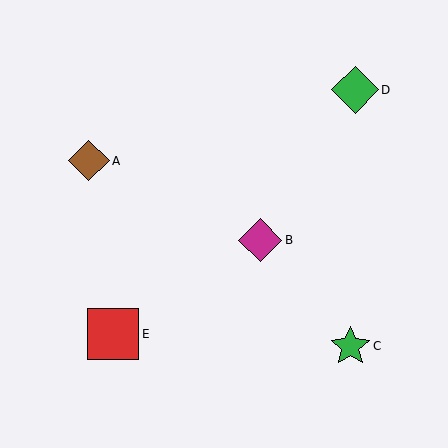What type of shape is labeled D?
Shape D is a green diamond.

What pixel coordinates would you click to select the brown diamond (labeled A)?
Click at (89, 161) to select the brown diamond A.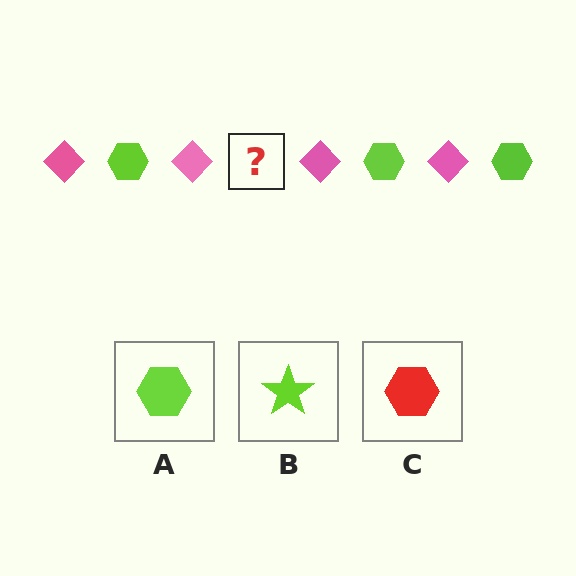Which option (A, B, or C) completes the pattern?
A.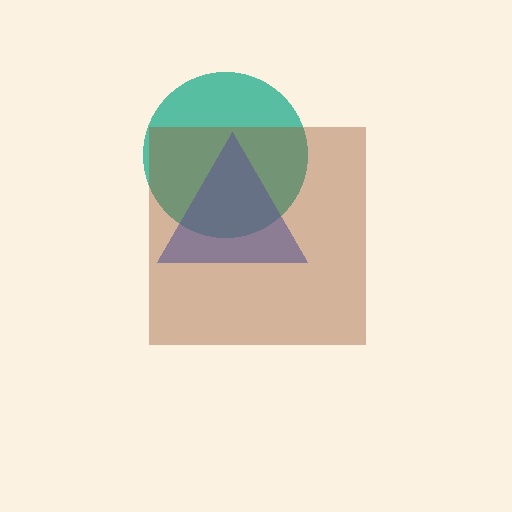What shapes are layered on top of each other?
The layered shapes are: a teal circle, a blue triangle, a brown square.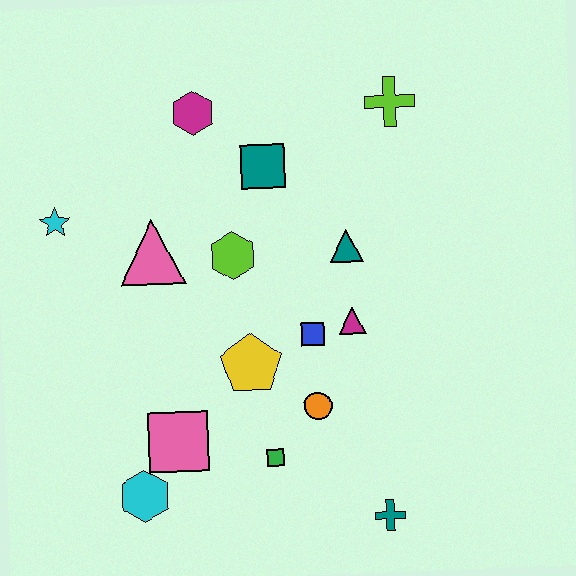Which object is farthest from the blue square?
The cyan star is farthest from the blue square.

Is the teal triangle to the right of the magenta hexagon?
Yes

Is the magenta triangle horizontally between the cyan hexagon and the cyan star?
No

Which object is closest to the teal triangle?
The magenta triangle is closest to the teal triangle.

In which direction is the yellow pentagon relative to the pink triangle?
The yellow pentagon is below the pink triangle.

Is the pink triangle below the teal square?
Yes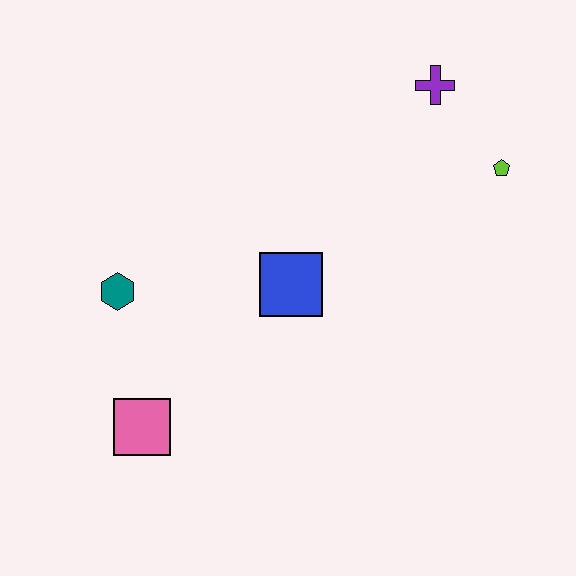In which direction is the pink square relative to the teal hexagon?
The pink square is below the teal hexagon.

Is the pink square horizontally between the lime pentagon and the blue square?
No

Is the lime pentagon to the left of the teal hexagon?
No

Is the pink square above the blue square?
No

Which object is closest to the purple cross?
The lime pentagon is closest to the purple cross.